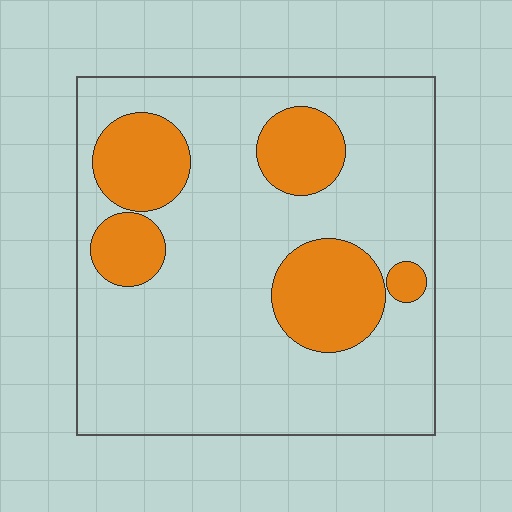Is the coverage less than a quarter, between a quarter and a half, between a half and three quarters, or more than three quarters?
Less than a quarter.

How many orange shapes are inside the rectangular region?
5.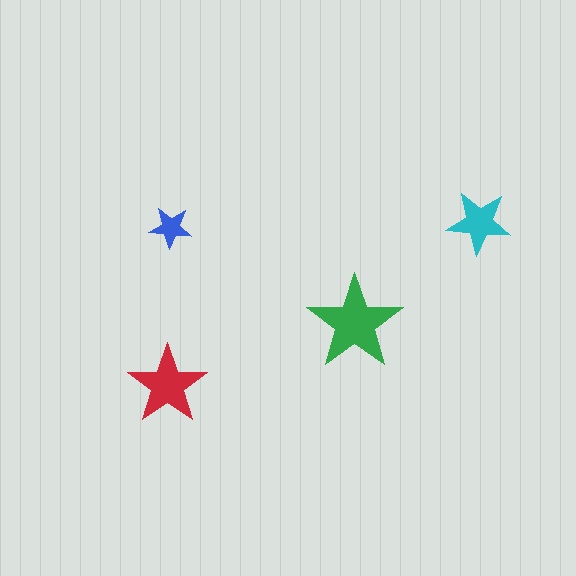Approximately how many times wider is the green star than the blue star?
About 2.5 times wider.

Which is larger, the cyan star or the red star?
The red one.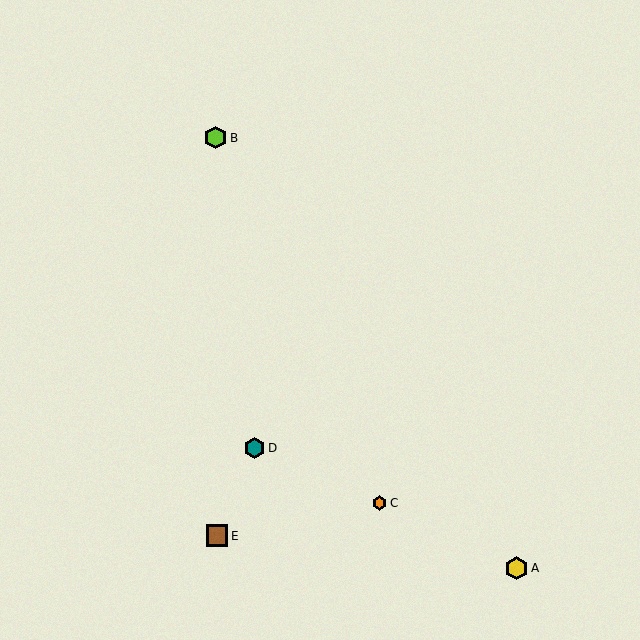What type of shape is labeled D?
Shape D is a teal hexagon.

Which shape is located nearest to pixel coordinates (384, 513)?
The orange hexagon (labeled C) at (380, 503) is nearest to that location.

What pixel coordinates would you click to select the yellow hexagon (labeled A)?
Click at (516, 568) to select the yellow hexagon A.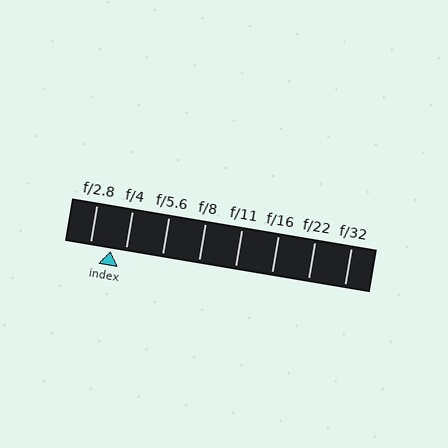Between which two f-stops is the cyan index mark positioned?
The index mark is between f/2.8 and f/4.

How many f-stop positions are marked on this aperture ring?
There are 8 f-stop positions marked.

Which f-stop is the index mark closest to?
The index mark is closest to f/4.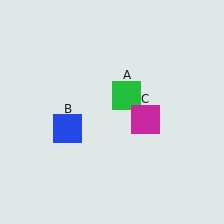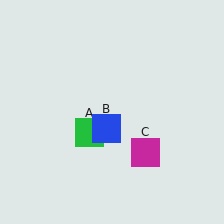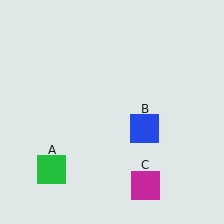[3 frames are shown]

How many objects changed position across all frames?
3 objects changed position: green square (object A), blue square (object B), magenta square (object C).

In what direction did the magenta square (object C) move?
The magenta square (object C) moved down.